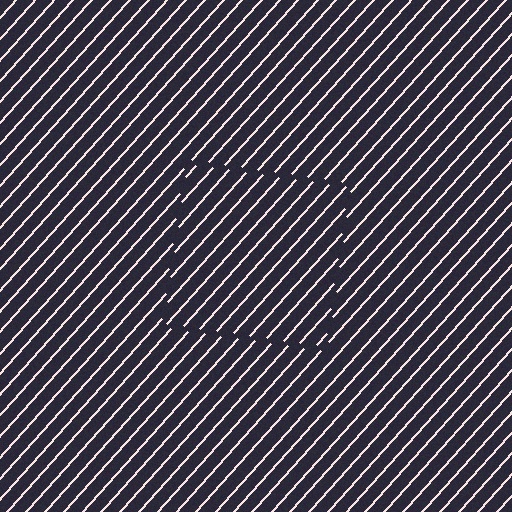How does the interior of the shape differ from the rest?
The interior of the shape contains the same grating, shifted by half a period — the contour is defined by the phase discontinuity where line-ends from the inner and outer gratings abut.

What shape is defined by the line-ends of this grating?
An illusory square. The interior of the shape contains the same grating, shifted by half a period — the contour is defined by the phase discontinuity where line-ends from the inner and outer gratings abut.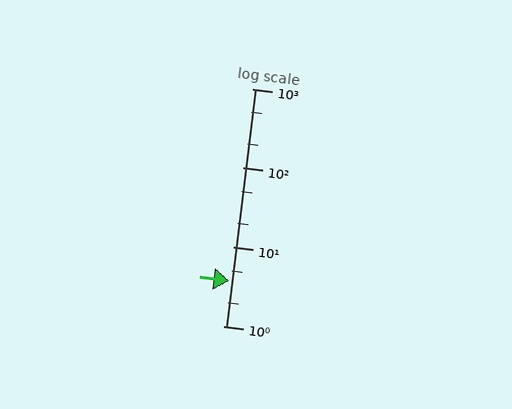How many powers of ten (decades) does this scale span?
The scale spans 3 decades, from 1 to 1000.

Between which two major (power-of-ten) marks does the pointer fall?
The pointer is between 1 and 10.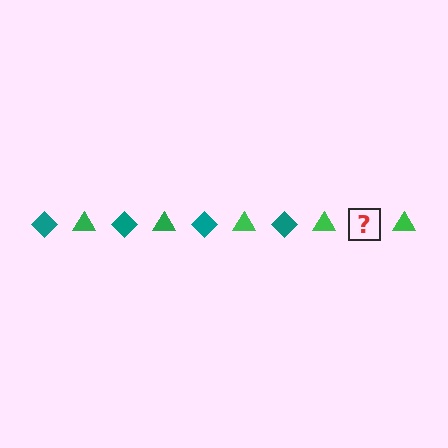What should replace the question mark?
The question mark should be replaced with a teal diamond.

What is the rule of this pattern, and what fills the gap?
The rule is that the pattern alternates between teal diamond and green triangle. The gap should be filled with a teal diamond.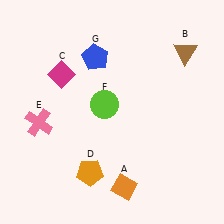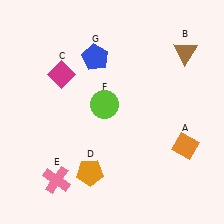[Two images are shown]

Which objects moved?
The objects that moved are: the orange diamond (A), the pink cross (E).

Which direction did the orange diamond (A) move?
The orange diamond (A) moved right.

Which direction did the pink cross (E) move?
The pink cross (E) moved down.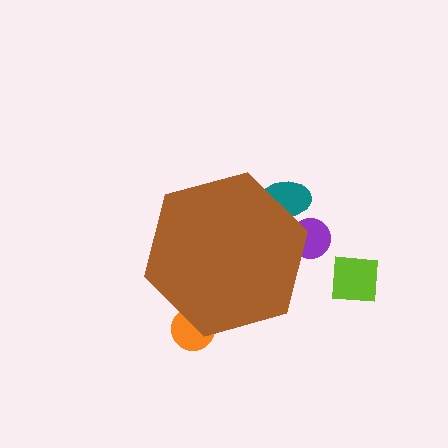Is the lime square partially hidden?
No, the lime square is fully visible.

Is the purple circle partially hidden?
Yes, the purple circle is partially hidden behind the brown hexagon.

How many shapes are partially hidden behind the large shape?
3 shapes are partially hidden.